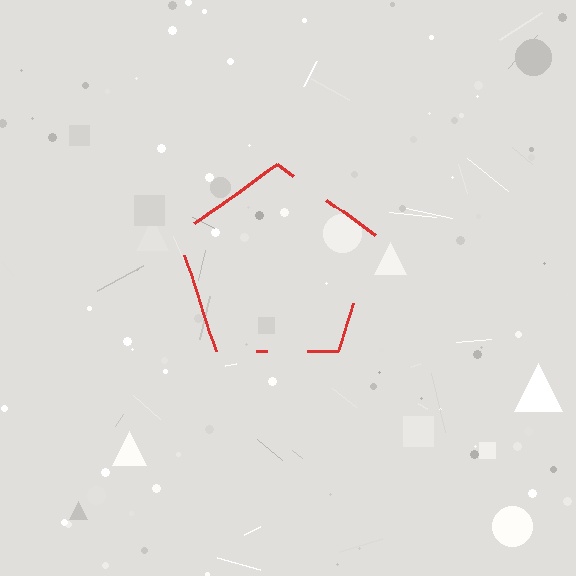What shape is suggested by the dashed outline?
The dashed outline suggests a pentagon.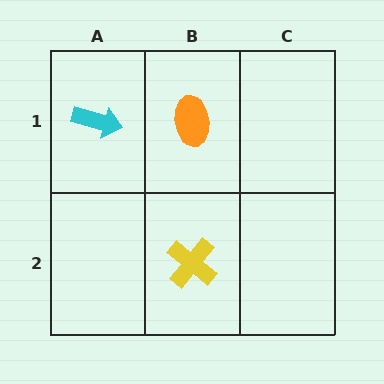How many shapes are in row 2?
1 shape.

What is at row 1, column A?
A cyan arrow.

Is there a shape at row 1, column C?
No, that cell is empty.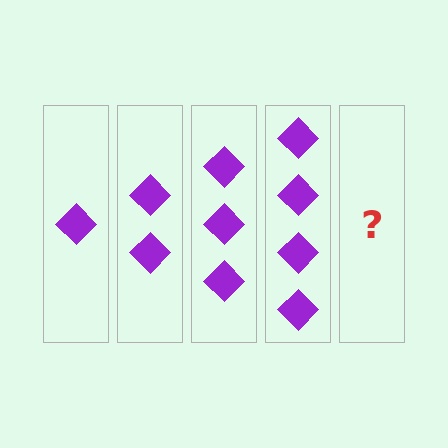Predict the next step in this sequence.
The next step is 5 diamonds.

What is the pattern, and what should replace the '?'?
The pattern is that each step adds one more diamond. The '?' should be 5 diamonds.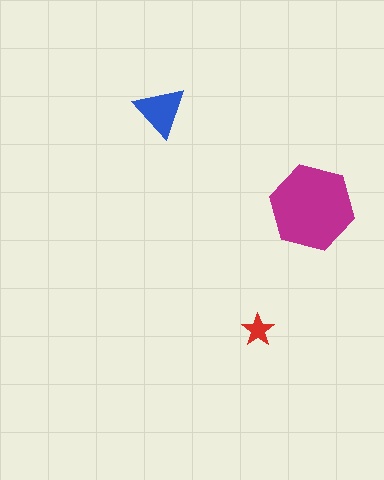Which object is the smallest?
The red star.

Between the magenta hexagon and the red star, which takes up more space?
The magenta hexagon.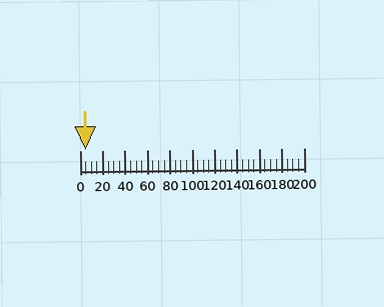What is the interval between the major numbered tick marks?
The major tick marks are spaced 20 units apart.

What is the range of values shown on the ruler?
The ruler shows values from 0 to 200.